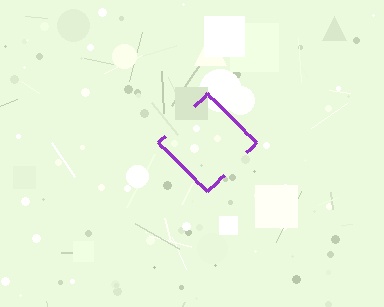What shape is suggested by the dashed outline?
The dashed outline suggests a diamond.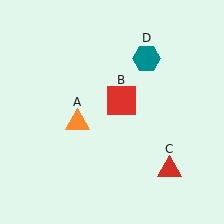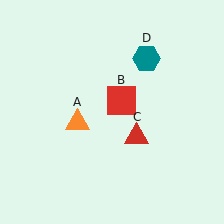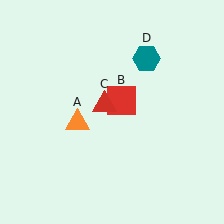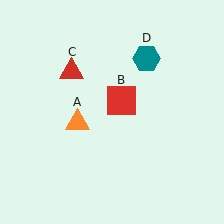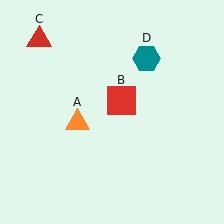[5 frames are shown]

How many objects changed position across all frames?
1 object changed position: red triangle (object C).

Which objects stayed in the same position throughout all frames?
Orange triangle (object A) and red square (object B) and teal hexagon (object D) remained stationary.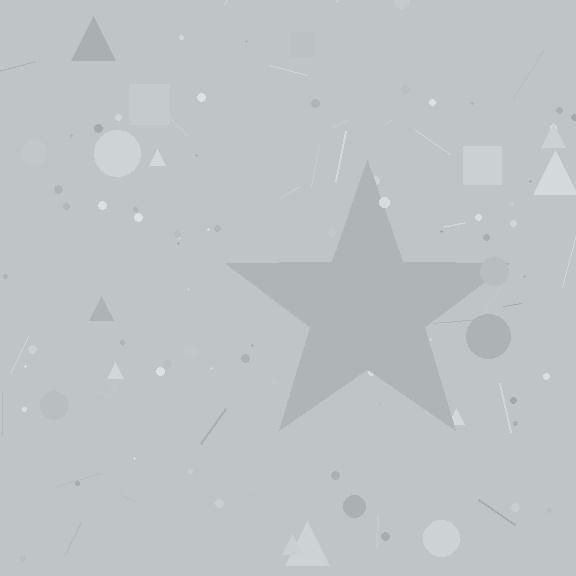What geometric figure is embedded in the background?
A star is embedded in the background.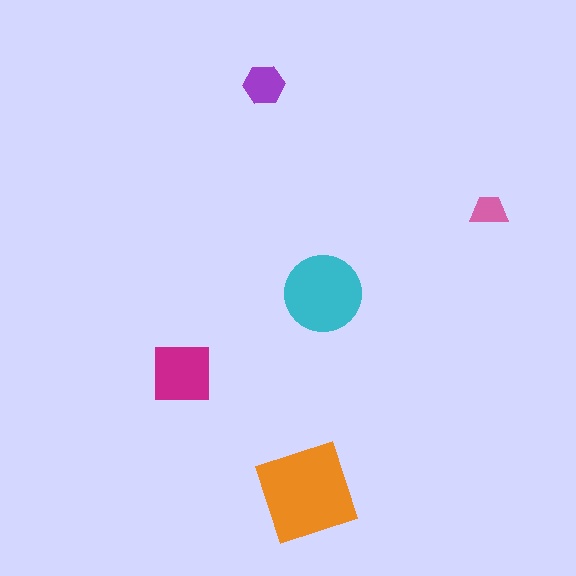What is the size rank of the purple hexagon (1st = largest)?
4th.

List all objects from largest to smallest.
The orange diamond, the cyan circle, the magenta square, the purple hexagon, the pink trapezoid.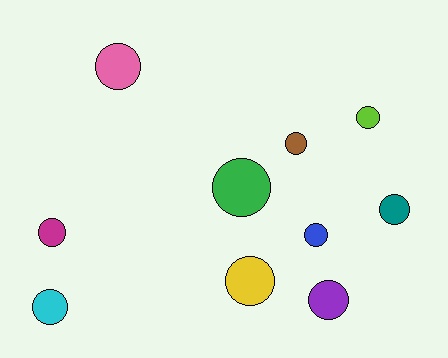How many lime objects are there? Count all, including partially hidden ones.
There is 1 lime object.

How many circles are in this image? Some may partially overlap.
There are 10 circles.